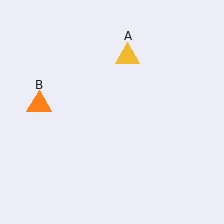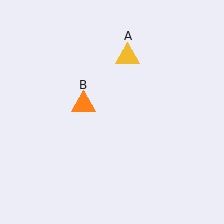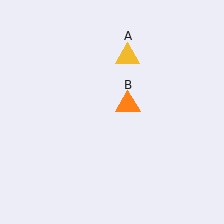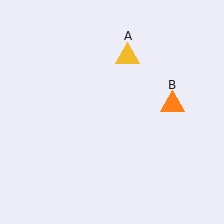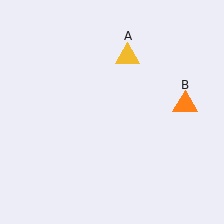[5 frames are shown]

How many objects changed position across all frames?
1 object changed position: orange triangle (object B).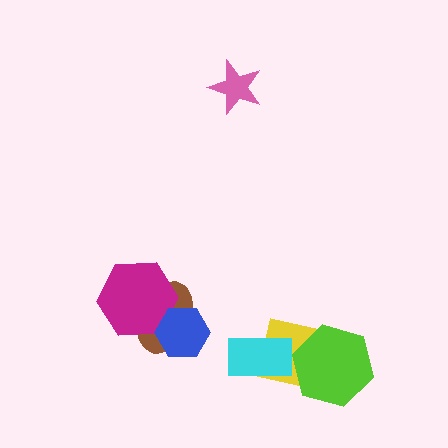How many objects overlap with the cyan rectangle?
1 object overlaps with the cyan rectangle.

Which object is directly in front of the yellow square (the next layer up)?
The cyan rectangle is directly in front of the yellow square.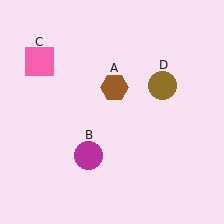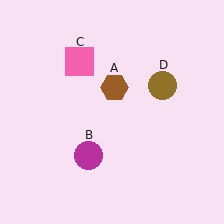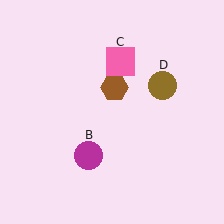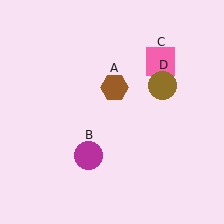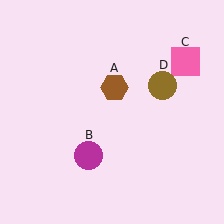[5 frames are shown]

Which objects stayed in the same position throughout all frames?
Brown hexagon (object A) and magenta circle (object B) and brown circle (object D) remained stationary.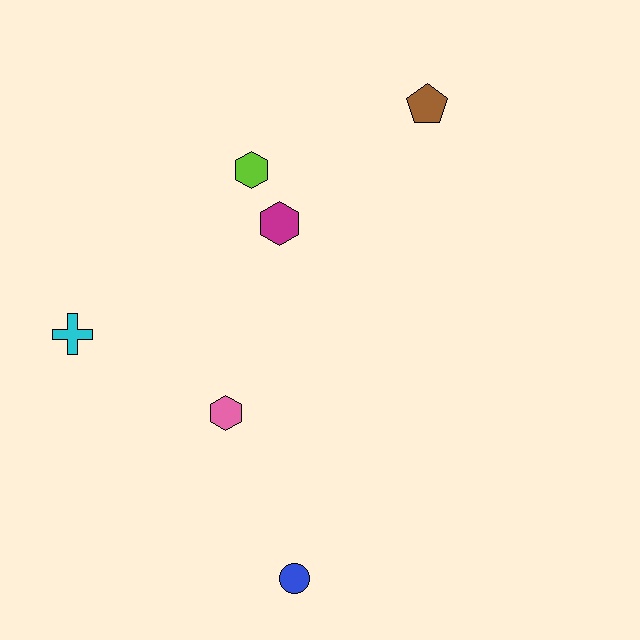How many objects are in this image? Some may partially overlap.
There are 6 objects.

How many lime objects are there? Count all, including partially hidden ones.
There is 1 lime object.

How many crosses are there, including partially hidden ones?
There is 1 cross.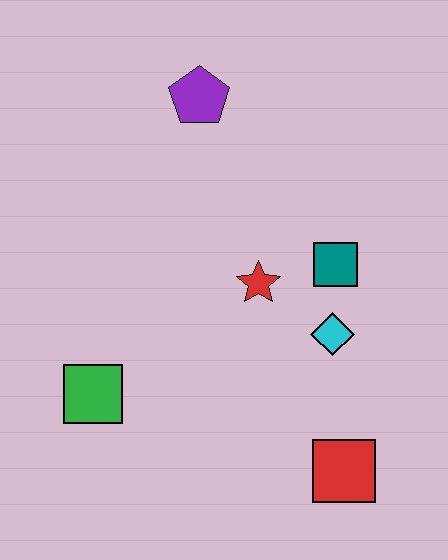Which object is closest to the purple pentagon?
The red star is closest to the purple pentagon.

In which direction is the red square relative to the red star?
The red square is below the red star.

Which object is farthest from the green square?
The purple pentagon is farthest from the green square.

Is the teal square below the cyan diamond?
No